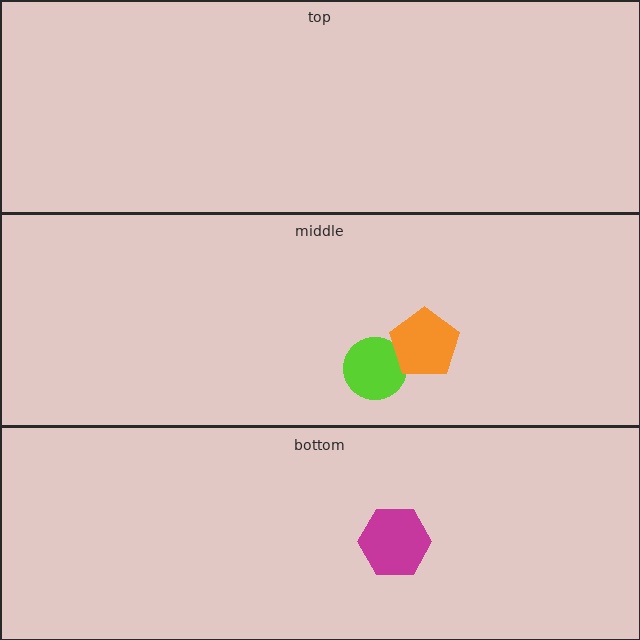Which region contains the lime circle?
The middle region.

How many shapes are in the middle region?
2.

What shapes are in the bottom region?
The magenta hexagon.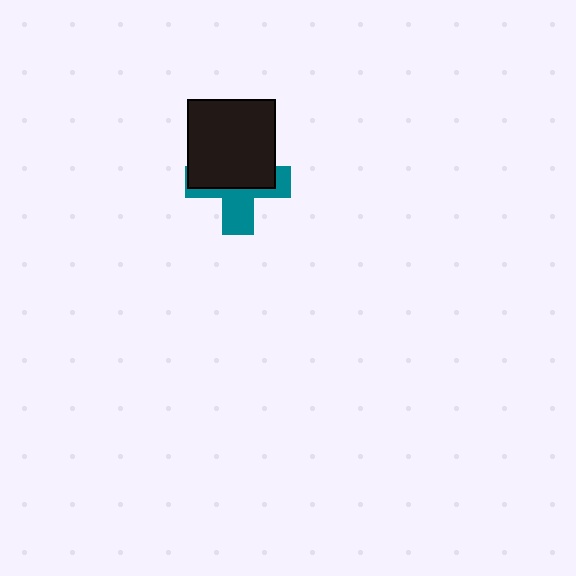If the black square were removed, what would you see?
You would see the complete teal cross.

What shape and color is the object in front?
The object in front is a black square.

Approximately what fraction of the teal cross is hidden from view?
Roughly 57% of the teal cross is hidden behind the black square.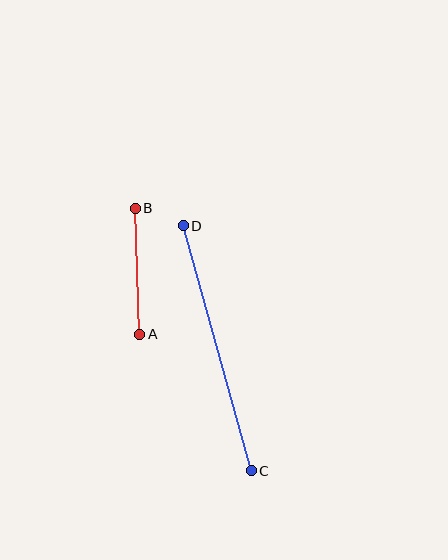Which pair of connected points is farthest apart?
Points C and D are farthest apart.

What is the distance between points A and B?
The distance is approximately 126 pixels.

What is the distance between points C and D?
The distance is approximately 255 pixels.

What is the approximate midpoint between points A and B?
The midpoint is at approximately (138, 271) pixels.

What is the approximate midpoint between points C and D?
The midpoint is at approximately (217, 348) pixels.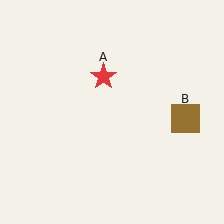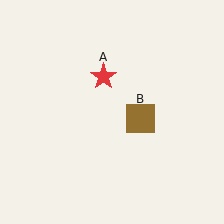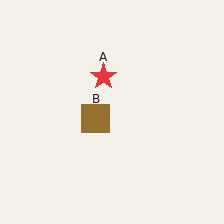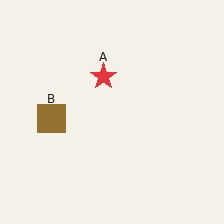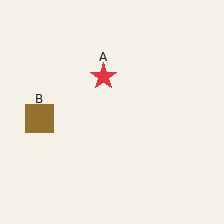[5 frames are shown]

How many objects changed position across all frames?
1 object changed position: brown square (object B).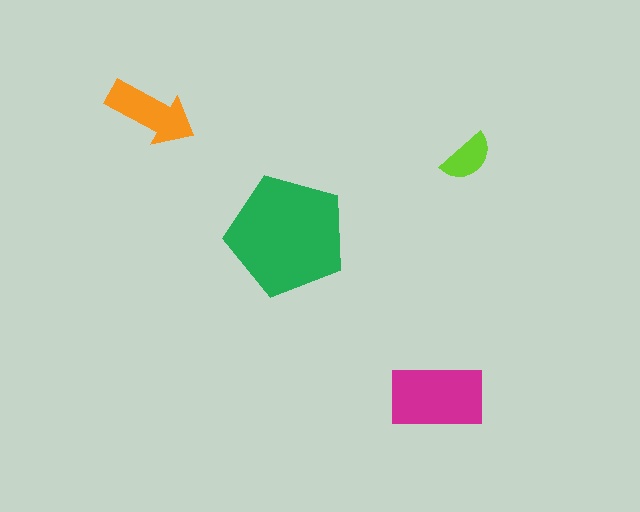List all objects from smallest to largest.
The lime semicircle, the orange arrow, the magenta rectangle, the green pentagon.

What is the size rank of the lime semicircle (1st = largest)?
4th.